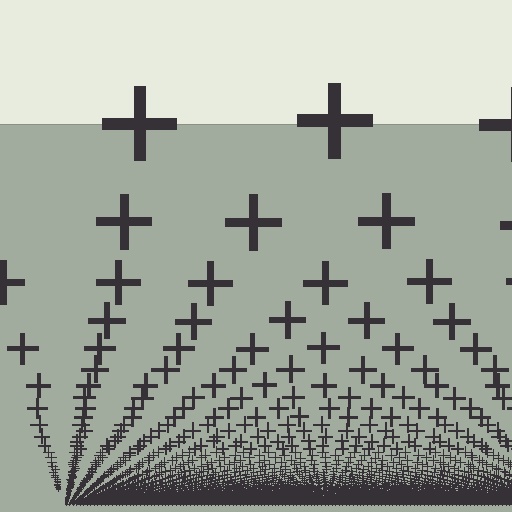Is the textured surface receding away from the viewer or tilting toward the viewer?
The surface appears to tilt toward the viewer. Texture elements get larger and sparser toward the top.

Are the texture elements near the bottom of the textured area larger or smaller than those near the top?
Smaller. The gradient is inverted — elements near the bottom are smaller and denser.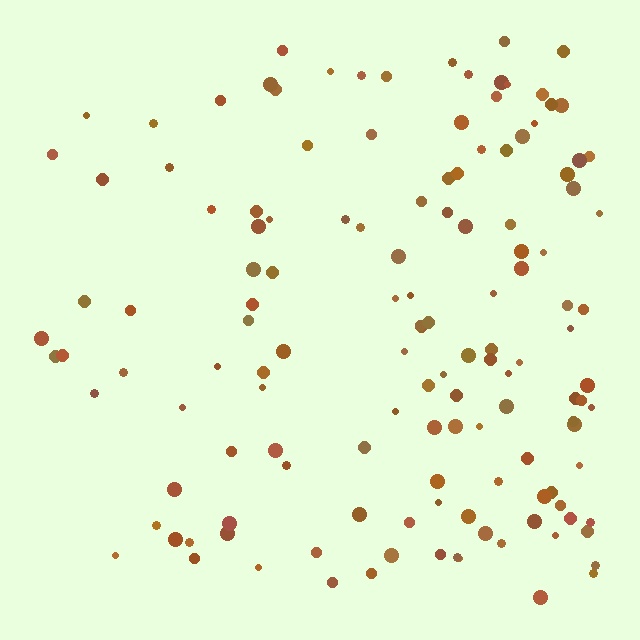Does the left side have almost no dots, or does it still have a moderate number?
Still a moderate number, just noticeably fewer than the right.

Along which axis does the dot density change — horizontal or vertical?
Horizontal.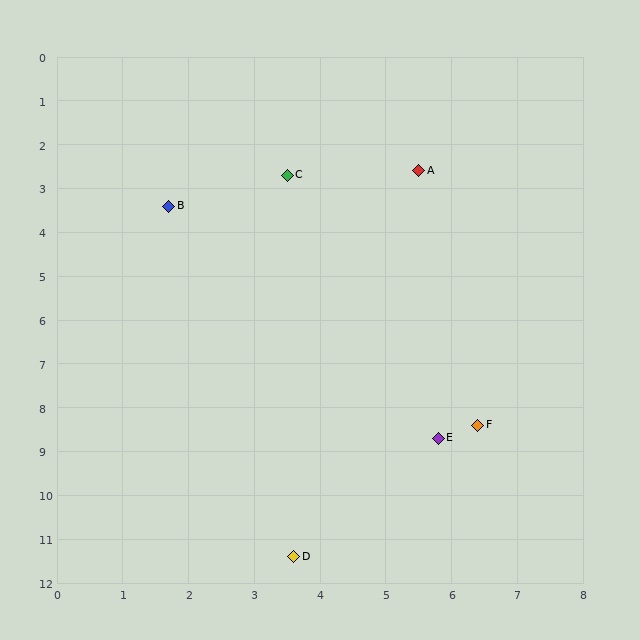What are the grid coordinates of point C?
Point C is at approximately (3.5, 2.7).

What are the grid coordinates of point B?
Point B is at approximately (1.7, 3.4).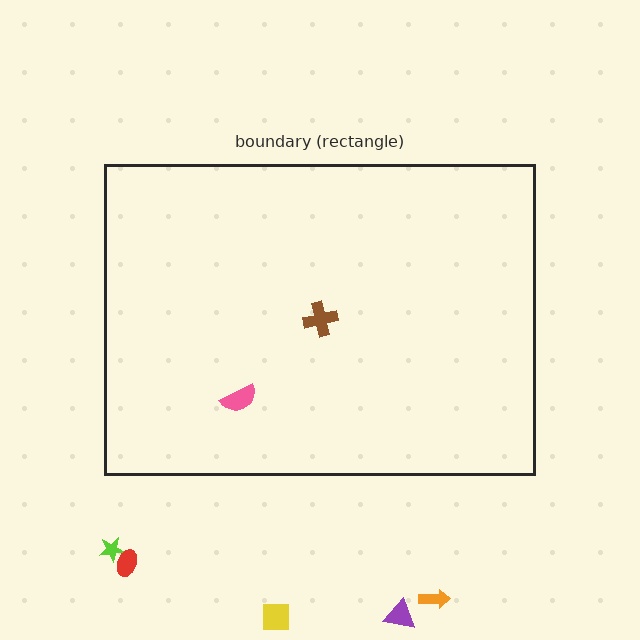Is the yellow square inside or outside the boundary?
Outside.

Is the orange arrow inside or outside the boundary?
Outside.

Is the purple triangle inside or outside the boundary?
Outside.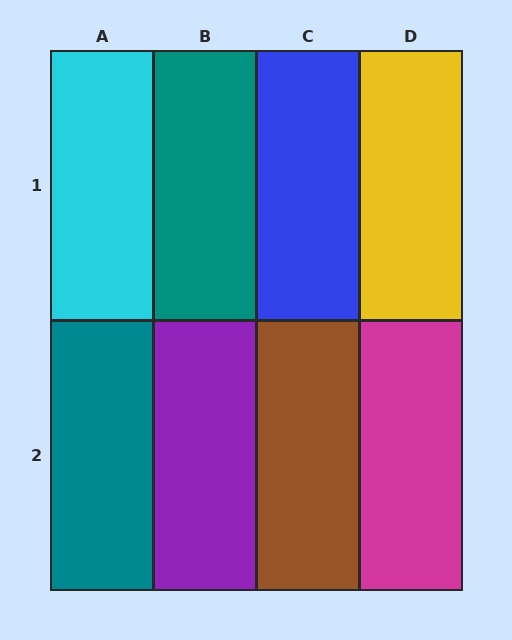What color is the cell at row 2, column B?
Purple.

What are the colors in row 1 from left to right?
Cyan, teal, blue, yellow.